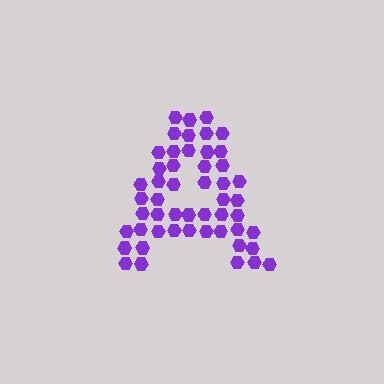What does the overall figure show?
The overall figure shows the letter A.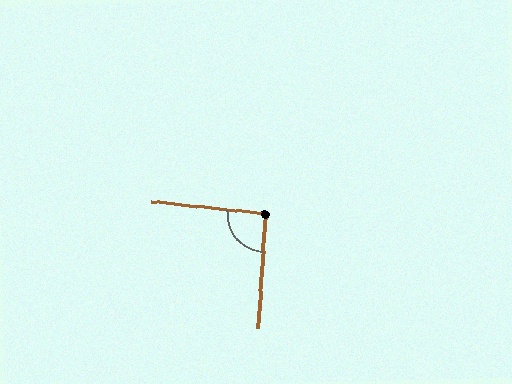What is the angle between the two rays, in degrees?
Approximately 92 degrees.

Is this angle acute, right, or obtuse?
It is approximately a right angle.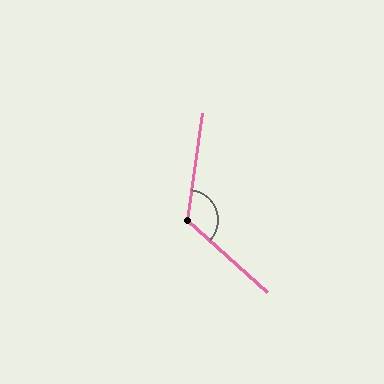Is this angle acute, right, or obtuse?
It is obtuse.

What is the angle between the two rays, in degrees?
Approximately 124 degrees.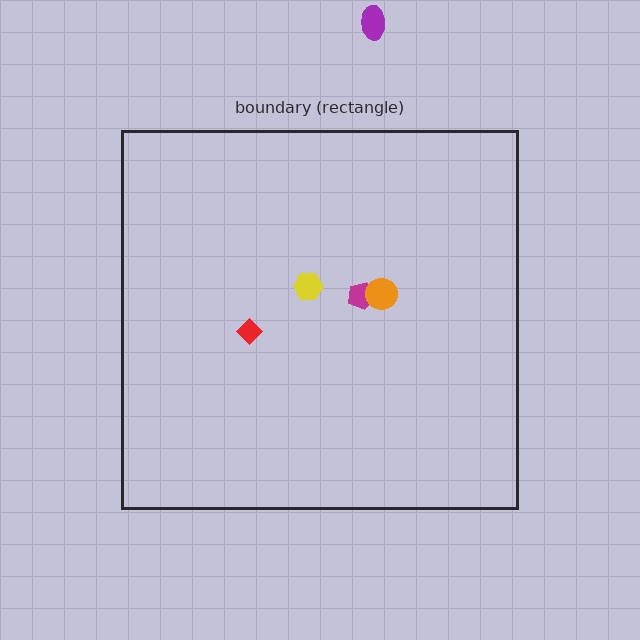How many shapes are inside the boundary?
4 inside, 1 outside.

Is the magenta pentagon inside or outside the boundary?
Inside.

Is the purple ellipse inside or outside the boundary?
Outside.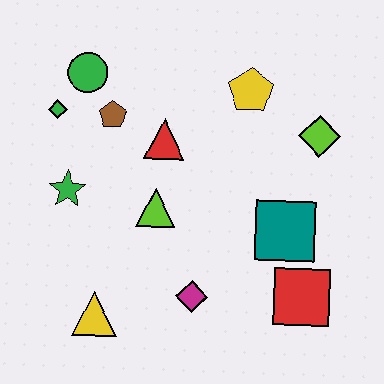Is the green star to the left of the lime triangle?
Yes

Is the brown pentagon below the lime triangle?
No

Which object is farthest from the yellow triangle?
The lime diamond is farthest from the yellow triangle.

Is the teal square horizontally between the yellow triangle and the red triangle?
No